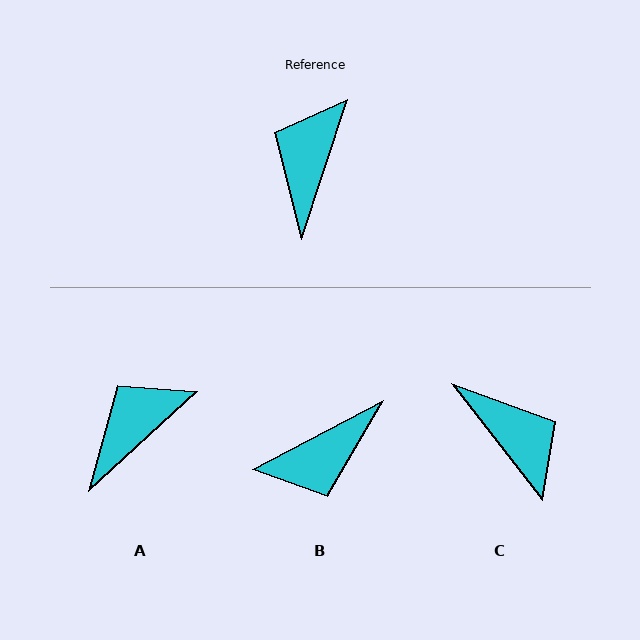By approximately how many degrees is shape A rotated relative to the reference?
Approximately 29 degrees clockwise.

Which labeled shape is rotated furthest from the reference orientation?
B, about 136 degrees away.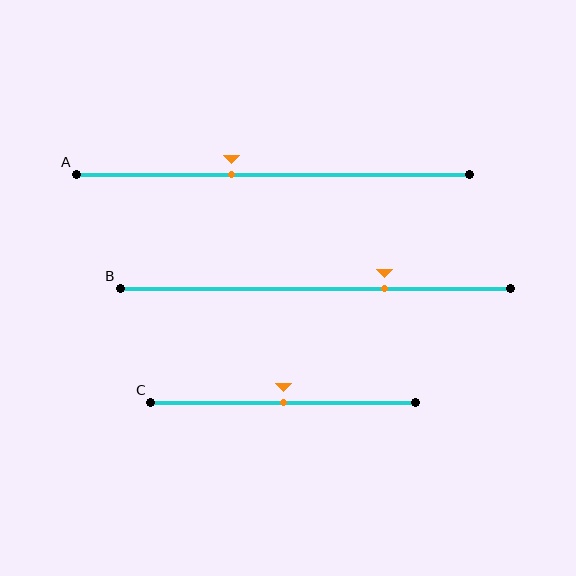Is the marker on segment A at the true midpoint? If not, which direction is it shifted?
No, the marker on segment A is shifted to the left by about 10% of the segment length.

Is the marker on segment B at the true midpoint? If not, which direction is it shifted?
No, the marker on segment B is shifted to the right by about 18% of the segment length.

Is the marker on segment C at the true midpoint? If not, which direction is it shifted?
Yes, the marker on segment C is at the true midpoint.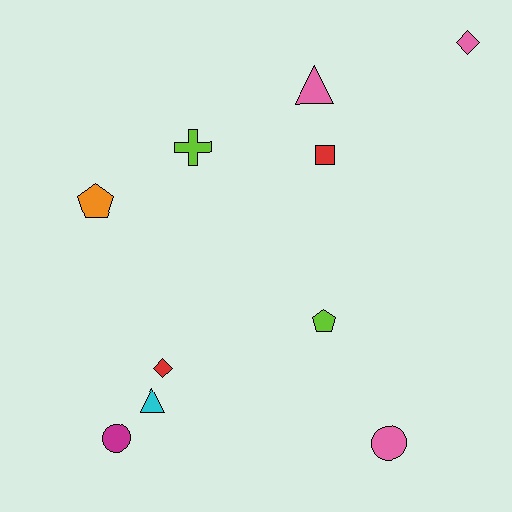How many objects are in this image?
There are 10 objects.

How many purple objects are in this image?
There are no purple objects.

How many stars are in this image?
There are no stars.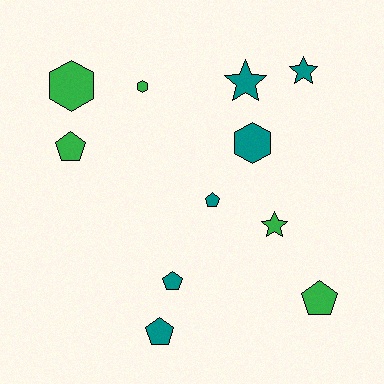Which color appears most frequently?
Teal, with 6 objects.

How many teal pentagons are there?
There are 3 teal pentagons.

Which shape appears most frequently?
Pentagon, with 5 objects.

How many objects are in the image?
There are 11 objects.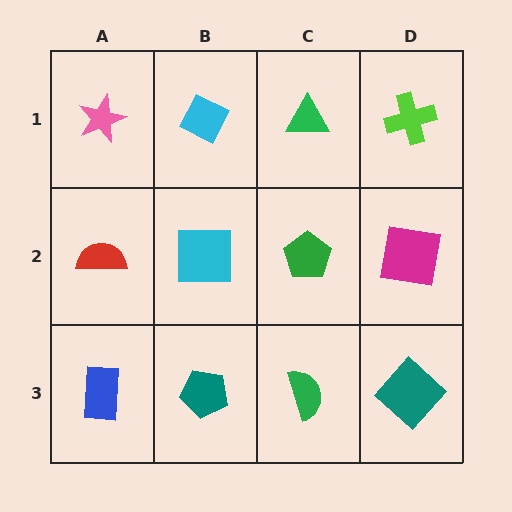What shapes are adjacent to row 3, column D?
A magenta square (row 2, column D), a green semicircle (row 3, column C).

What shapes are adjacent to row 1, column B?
A cyan square (row 2, column B), a pink star (row 1, column A), a green triangle (row 1, column C).